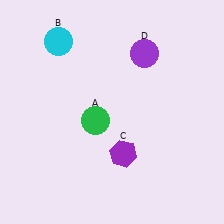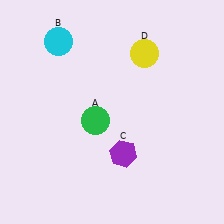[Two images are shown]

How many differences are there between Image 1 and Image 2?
There is 1 difference between the two images.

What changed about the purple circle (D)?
In Image 1, D is purple. In Image 2, it changed to yellow.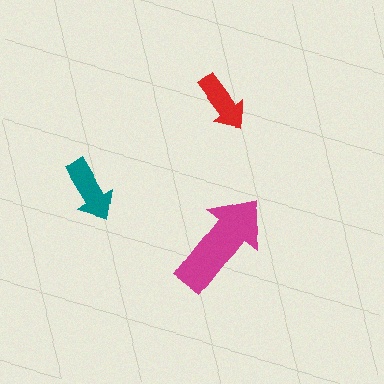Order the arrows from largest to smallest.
the magenta one, the teal one, the red one.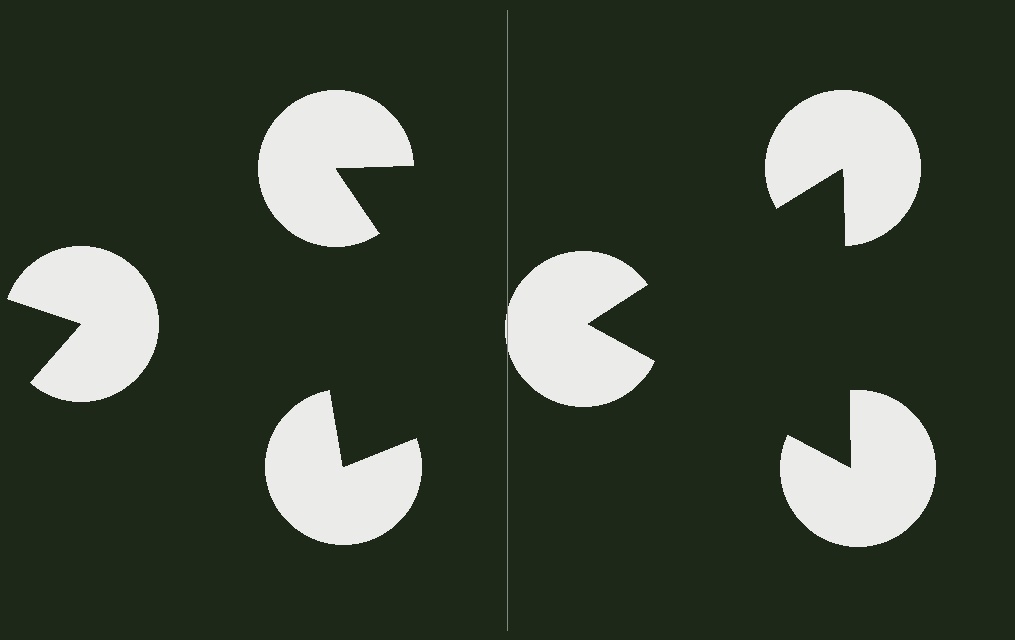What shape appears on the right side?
An illusory triangle.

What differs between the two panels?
The pac-man discs are positioned identically on both sides; only the wedge orientations differ. On the right they align to a triangle; on the left they are misaligned.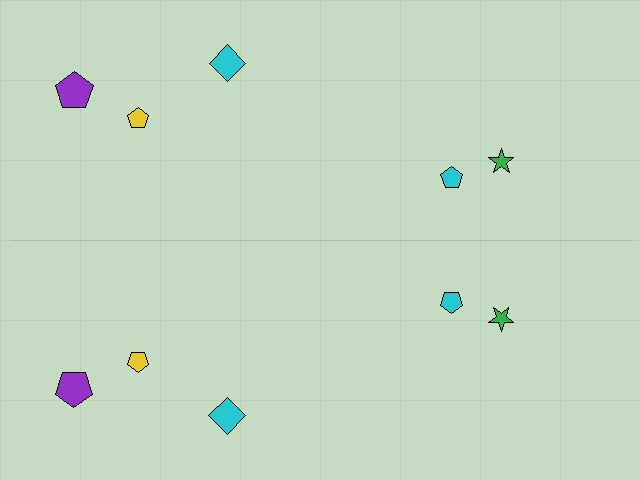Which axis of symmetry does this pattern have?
The pattern has a horizontal axis of symmetry running through the center of the image.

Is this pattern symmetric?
Yes, this pattern has bilateral (reflection) symmetry.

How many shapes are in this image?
There are 10 shapes in this image.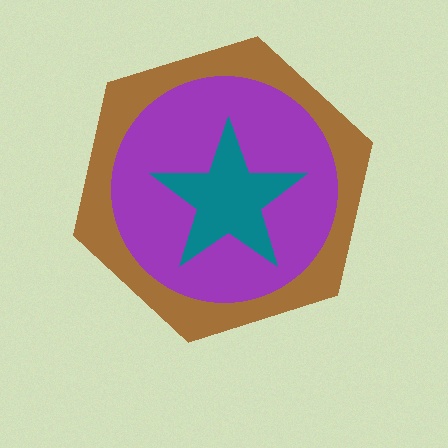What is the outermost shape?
The brown hexagon.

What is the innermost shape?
The teal star.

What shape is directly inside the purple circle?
The teal star.